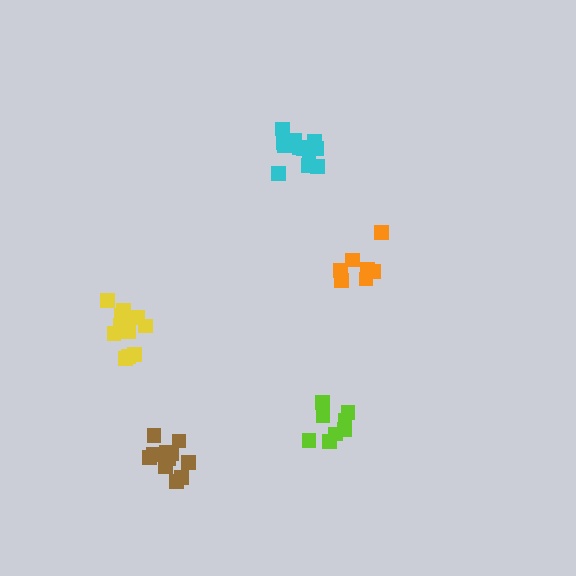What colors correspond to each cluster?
The clusters are colored: brown, yellow, cyan, orange, lime.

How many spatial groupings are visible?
There are 5 spatial groupings.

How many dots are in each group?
Group 1: 12 dots, Group 2: 13 dots, Group 3: 13 dots, Group 4: 7 dots, Group 5: 8 dots (53 total).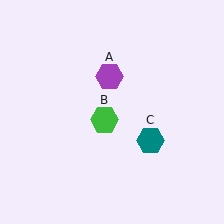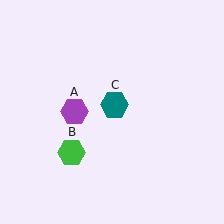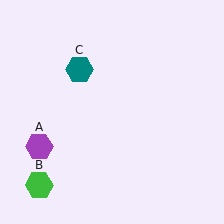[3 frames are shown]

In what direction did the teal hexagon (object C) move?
The teal hexagon (object C) moved up and to the left.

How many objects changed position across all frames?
3 objects changed position: purple hexagon (object A), green hexagon (object B), teal hexagon (object C).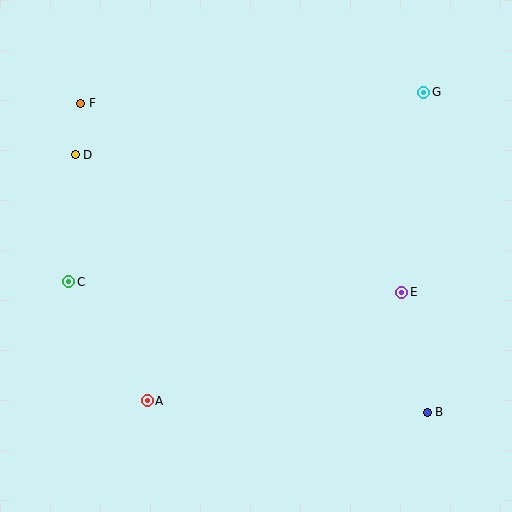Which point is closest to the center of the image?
Point E at (402, 292) is closest to the center.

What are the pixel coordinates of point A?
Point A is at (147, 401).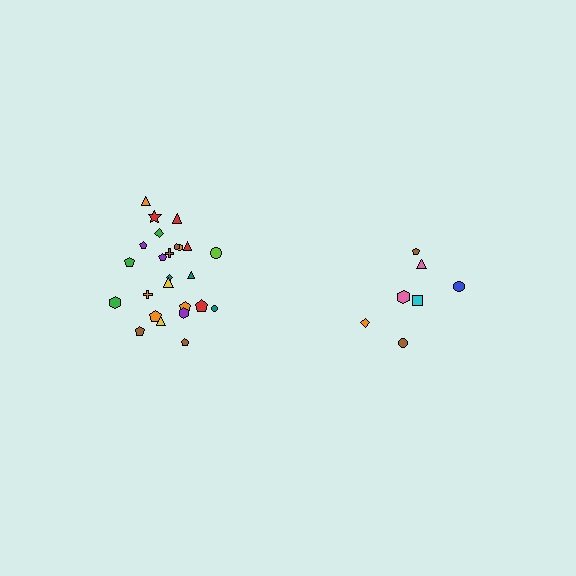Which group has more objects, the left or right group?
The left group.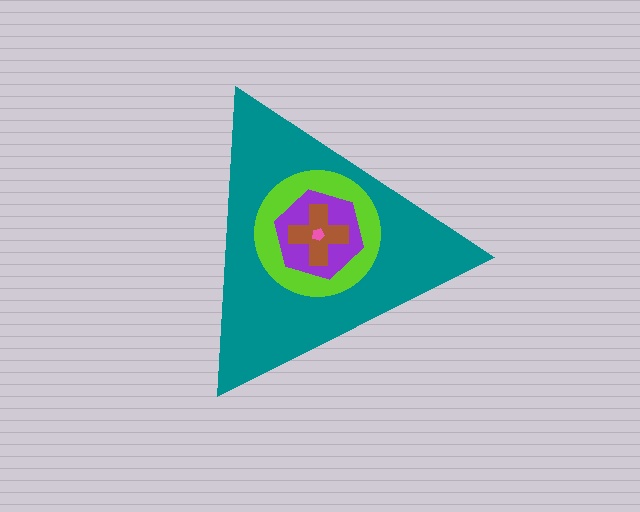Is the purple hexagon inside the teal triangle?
Yes.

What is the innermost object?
The pink pentagon.